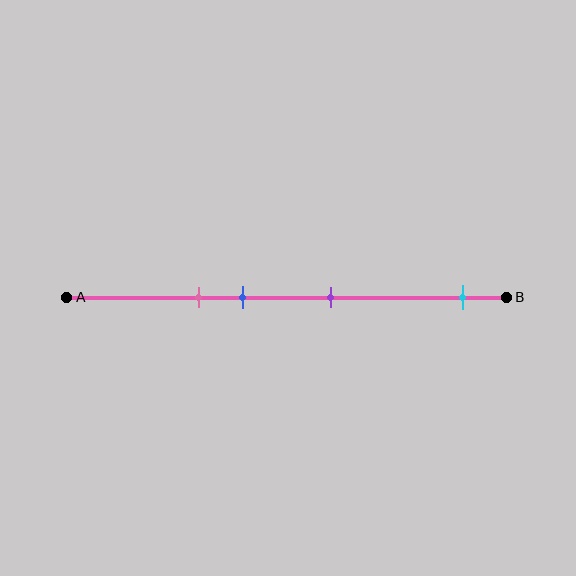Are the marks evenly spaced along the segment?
No, the marks are not evenly spaced.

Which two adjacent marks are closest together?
The pink and blue marks are the closest adjacent pair.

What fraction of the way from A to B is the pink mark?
The pink mark is approximately 30% (0.3) of the way from A to B.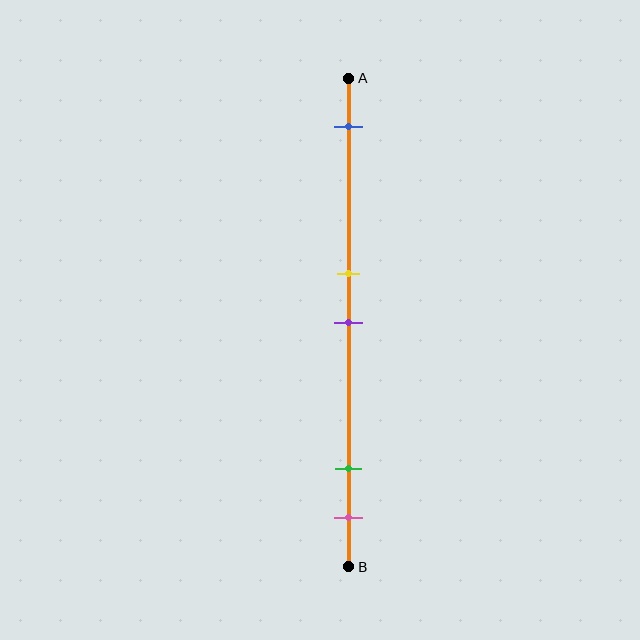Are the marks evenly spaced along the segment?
No, the marks are not evenly spaced.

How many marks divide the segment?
There are 5 marks dividing the segment.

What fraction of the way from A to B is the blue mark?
The blue mark is approximately 10% (0.1) of the way from A to B.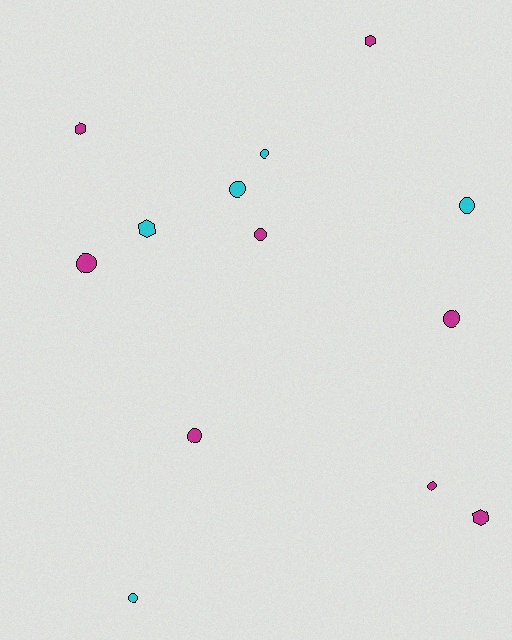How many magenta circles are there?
There are 5 magenta circles.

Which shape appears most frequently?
Circle, with 9 objects.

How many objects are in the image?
There are 13 objects.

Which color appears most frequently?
Magenta, with 8 objects.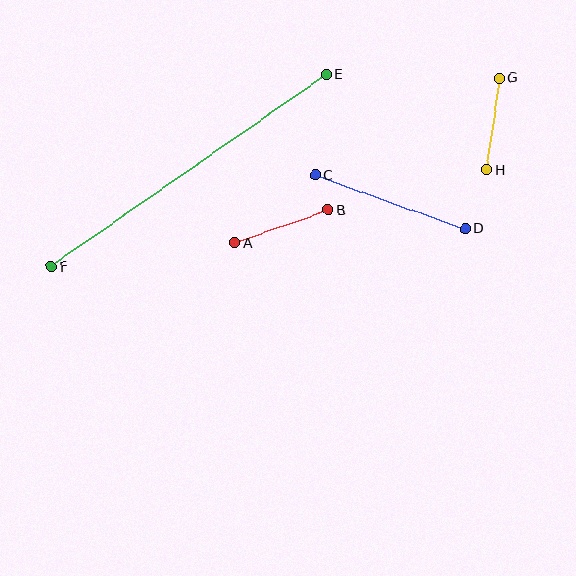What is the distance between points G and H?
The distance is approximately 93 pixels.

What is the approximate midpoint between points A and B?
The midpoint is at approximately (282, 226) pixels.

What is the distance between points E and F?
The distance is approximately 335 pixels.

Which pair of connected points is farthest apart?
Points E and F are farthest apart.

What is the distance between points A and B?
The distance is approximately 99 pixels.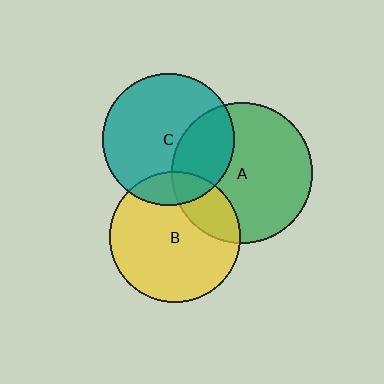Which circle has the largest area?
Circle A (green).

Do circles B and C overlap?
Yes.